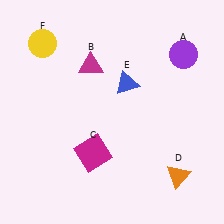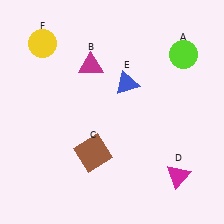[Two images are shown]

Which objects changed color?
A changed from purple to lime. C changed from magenta to brown. D changed from orange to magenta.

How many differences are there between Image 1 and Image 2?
There are 3 differences between the two images.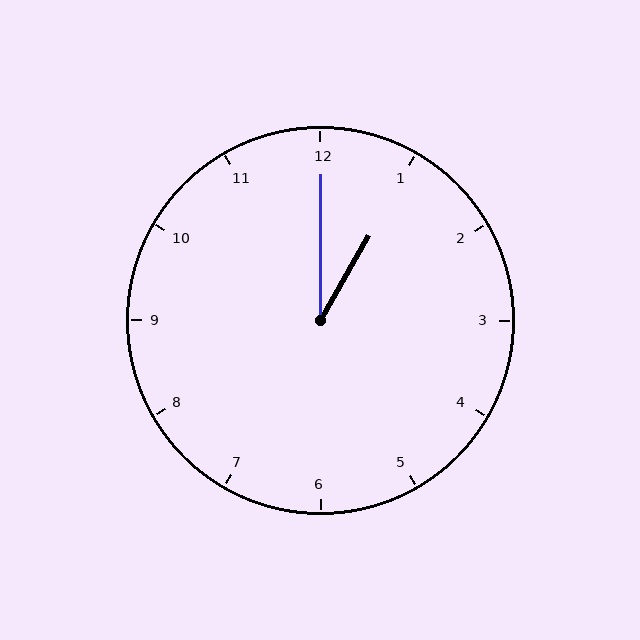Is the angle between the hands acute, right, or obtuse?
It is acute.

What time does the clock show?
1:00.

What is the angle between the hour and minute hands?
Approximately 30 degrees.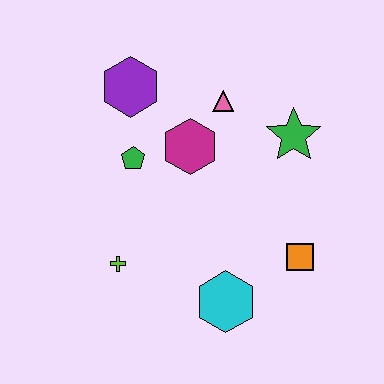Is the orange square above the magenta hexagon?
No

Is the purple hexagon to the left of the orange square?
Yes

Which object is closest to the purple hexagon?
The green pentagon is closest to the purple hexagon.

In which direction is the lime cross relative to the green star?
The lime cross is to the left of the green star.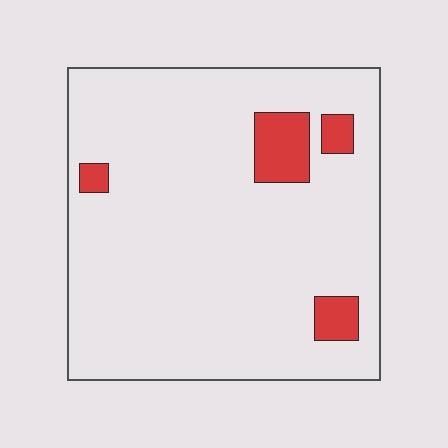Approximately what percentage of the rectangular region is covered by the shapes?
Approximately 10%.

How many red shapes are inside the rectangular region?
4.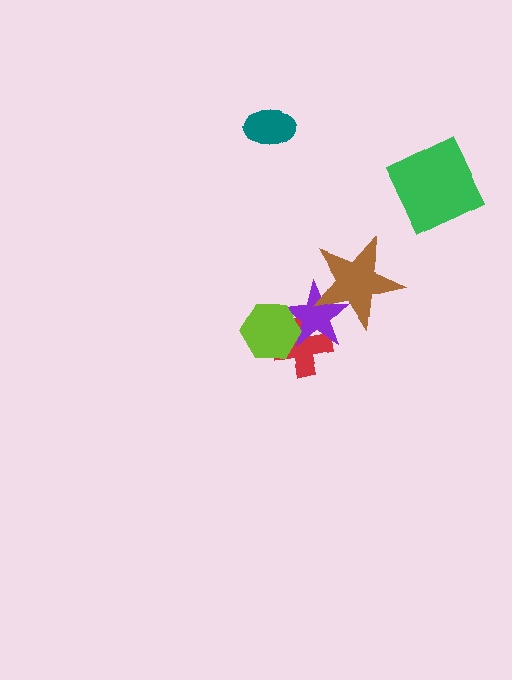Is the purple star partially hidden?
Yes, it is partially covered by another shape.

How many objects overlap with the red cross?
2 objects overlap with the red cross.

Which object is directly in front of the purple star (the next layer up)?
The brown star is directly in front of the purple star.